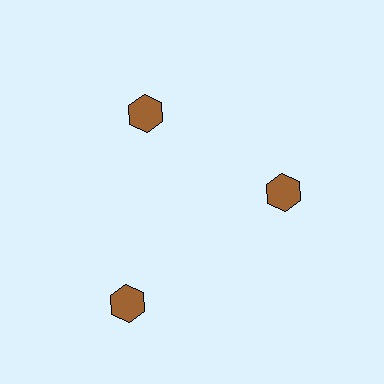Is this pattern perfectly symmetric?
No. The 3 brown hexagons are arranged in a ring, but one element near the 7 o'clock position is pushed outward from the center, breaking the 3-fold rotational symmetry.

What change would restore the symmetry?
The symmetry would be restored by moving it inward, back onto the ring so that all 3 hexagons sit at equal angles and equal distance from the center.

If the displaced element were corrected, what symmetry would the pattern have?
It would have 3-fold rotational symmetry — the pattern would map onto itself every 120 degrees.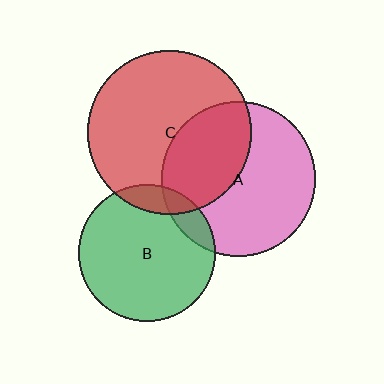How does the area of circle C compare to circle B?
Approximately 1.4 times.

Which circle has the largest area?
Circle C (red).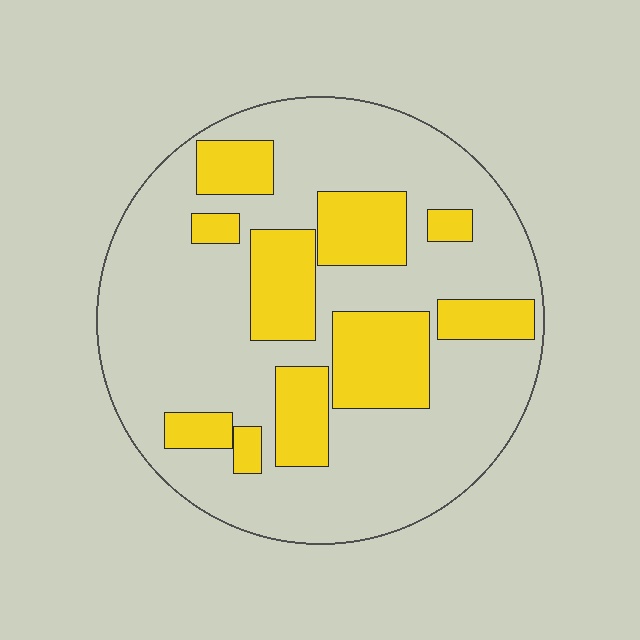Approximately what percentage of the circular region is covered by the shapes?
Approximately 30%.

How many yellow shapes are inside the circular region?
10.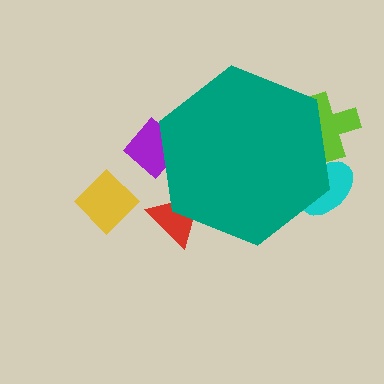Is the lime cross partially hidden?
Yes, the lime cross is partially hidden behind the teal hexagon.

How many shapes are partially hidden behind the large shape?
4 shapes are partially hidden.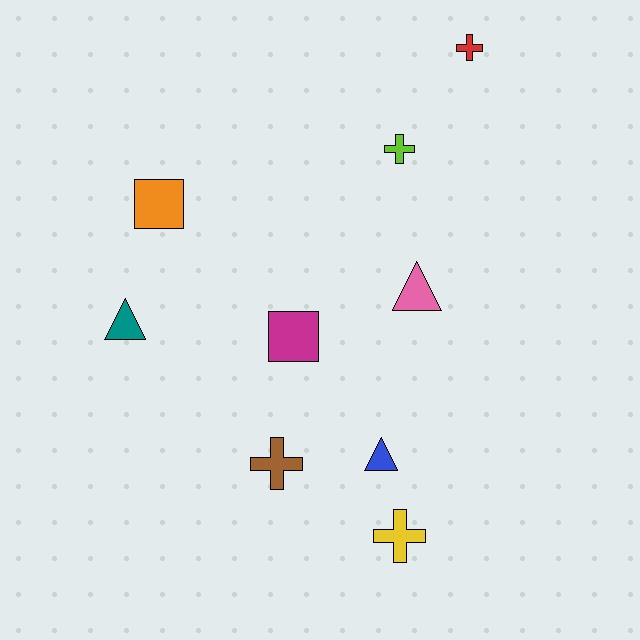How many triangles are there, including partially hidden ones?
There are 3 triangles.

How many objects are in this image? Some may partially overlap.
There are 9 objects.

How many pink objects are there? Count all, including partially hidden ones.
There is 1 pink object.